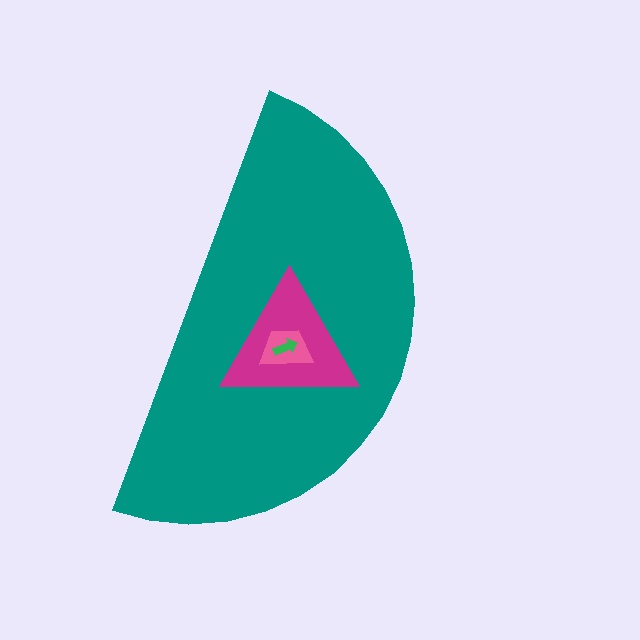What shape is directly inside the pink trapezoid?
The green arrow.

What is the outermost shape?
The teal semicircle.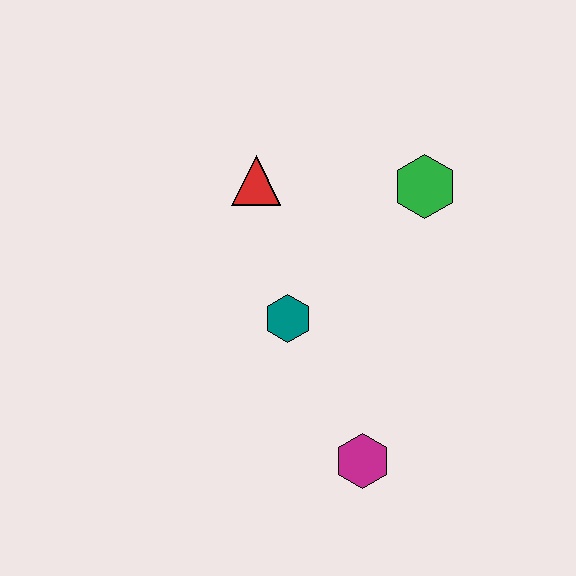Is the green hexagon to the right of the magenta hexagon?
Yes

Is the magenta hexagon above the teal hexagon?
No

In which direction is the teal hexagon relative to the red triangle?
The teal hexagon is below the red triangle.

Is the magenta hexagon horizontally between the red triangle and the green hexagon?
Yes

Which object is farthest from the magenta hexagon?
The red triangle is farthest from the magenta hexagon.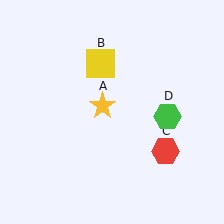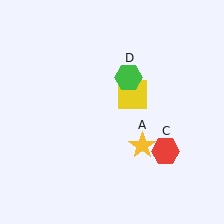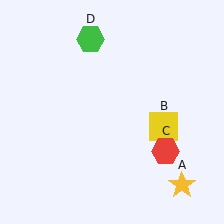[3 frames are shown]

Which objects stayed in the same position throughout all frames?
Red hexagon (object C) remained stationary.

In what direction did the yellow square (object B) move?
The yellow square (object B) moved down and to the right.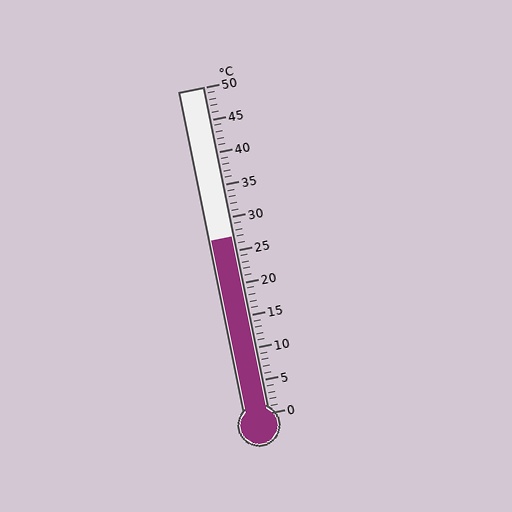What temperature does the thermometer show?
The thermometer shows approximately 27°C.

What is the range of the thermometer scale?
The thermometer scale ranges from 0°C to 50°C.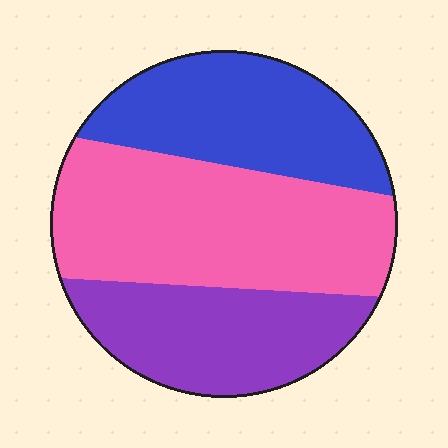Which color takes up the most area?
Pink, at roughly 45%.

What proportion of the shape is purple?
Purple covers about 25% of the shape.